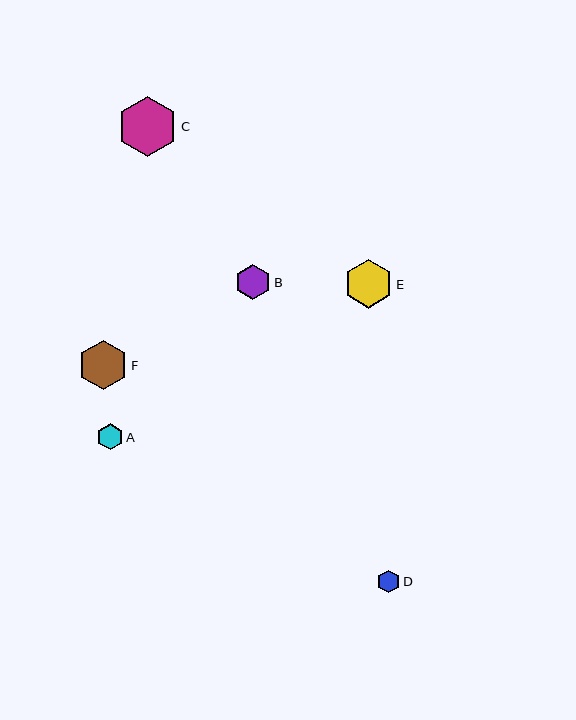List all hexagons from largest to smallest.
From largest to smallest: C, F, E, B, A, D.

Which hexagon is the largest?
Hexagon C is the largest with a size of approximately 60 pixels.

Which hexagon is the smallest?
Hexagon D is the smallest with a size of approximately 23 pixels.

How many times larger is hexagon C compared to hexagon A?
Hexagon C is approximately 2.3 times the size of hexagon A.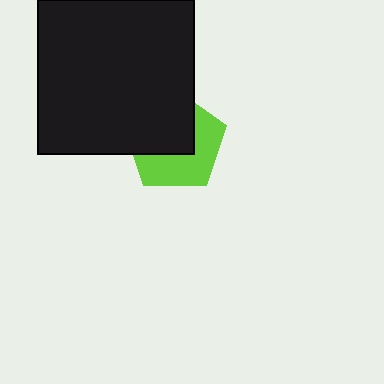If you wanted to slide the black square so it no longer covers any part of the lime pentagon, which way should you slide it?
Slide it toward the upper-left — that is the most direct way to separate the two shapes.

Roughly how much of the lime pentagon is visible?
About half of it is visible (roughly 48%).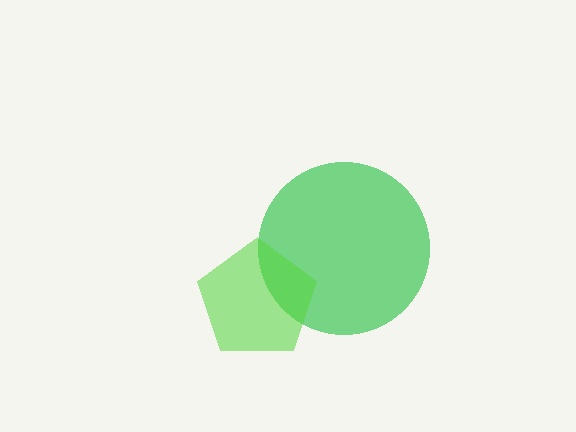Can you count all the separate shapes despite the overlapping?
Yes, there are 2 separate shapes.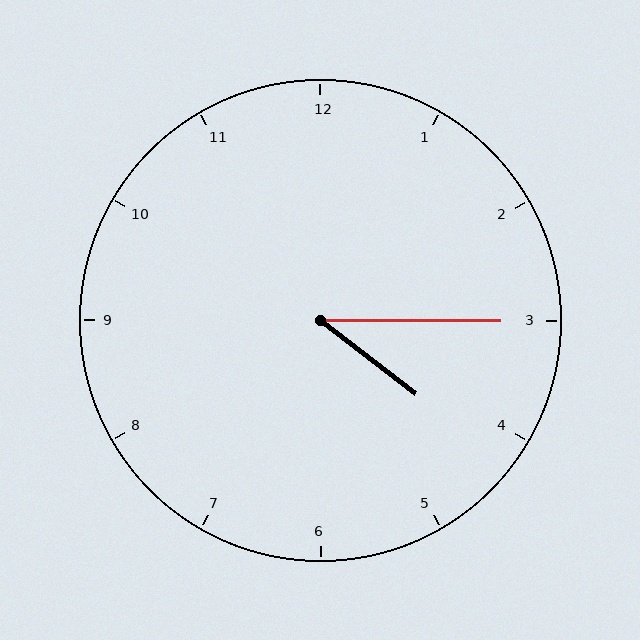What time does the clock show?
4:15.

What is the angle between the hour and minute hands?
Approximately 38 degrees.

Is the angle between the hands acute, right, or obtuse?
It is acute.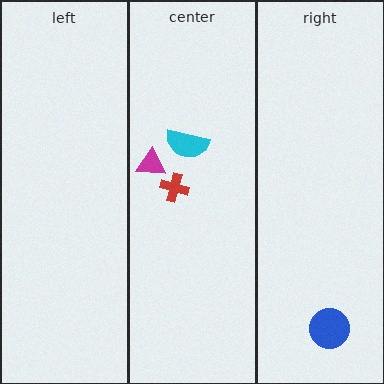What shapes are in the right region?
The blue circle.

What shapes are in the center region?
The red cross, the magenta triangle, the cyan semicircle.